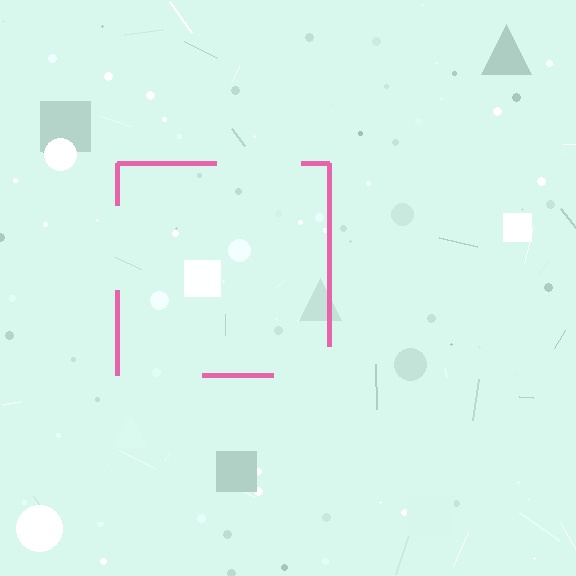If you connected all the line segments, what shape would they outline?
They would outline a square.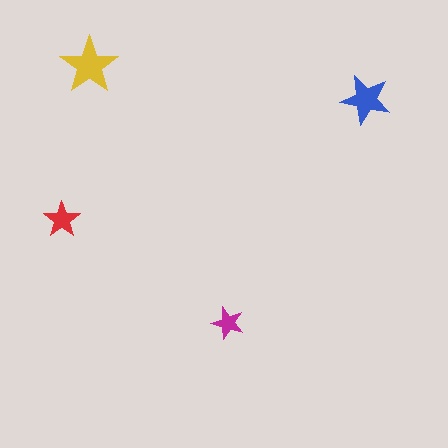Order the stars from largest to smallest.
the yellow one, the blue one, the red one, the magenta one.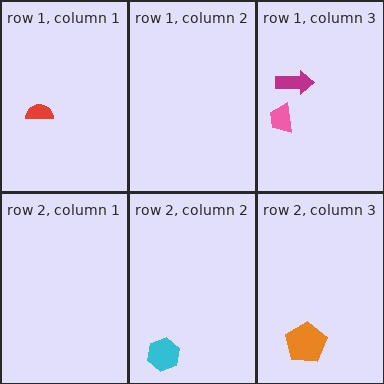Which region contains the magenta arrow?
The row 1, column 3 region.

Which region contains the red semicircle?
The row 1, column 1 region.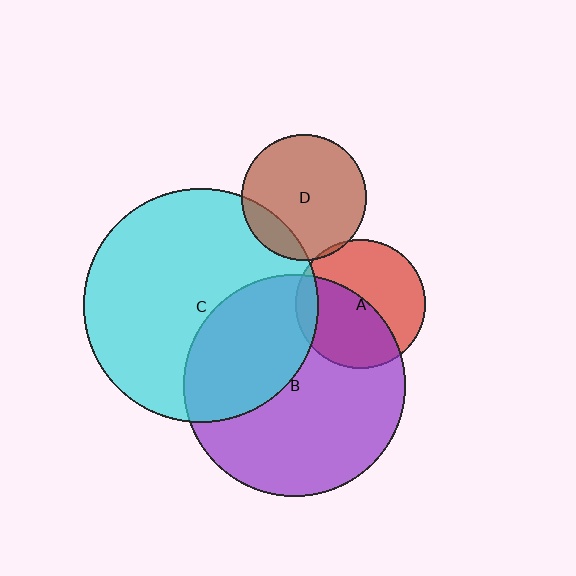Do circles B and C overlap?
Yes.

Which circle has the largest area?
Circle C (cyan).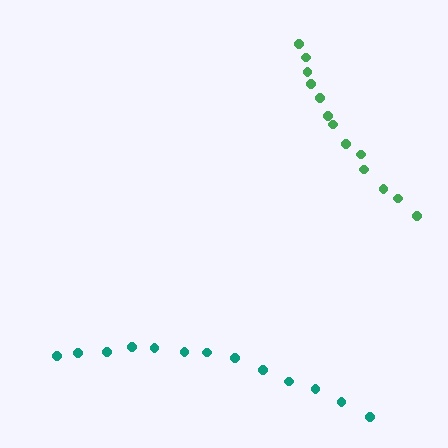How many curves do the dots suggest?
There are 2 distinct paths.